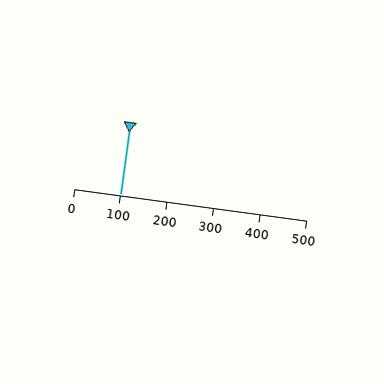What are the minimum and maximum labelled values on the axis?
The axis runs from 0 to 500.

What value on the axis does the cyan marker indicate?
The marker indicates approximately 100.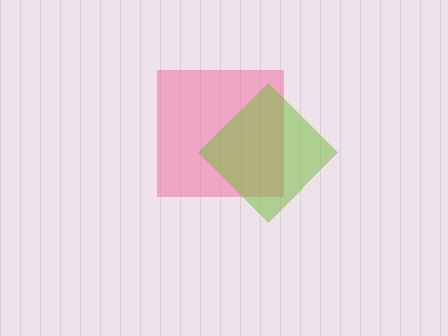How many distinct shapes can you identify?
There are 2 distinct shapes: a pink square, a lime diamond.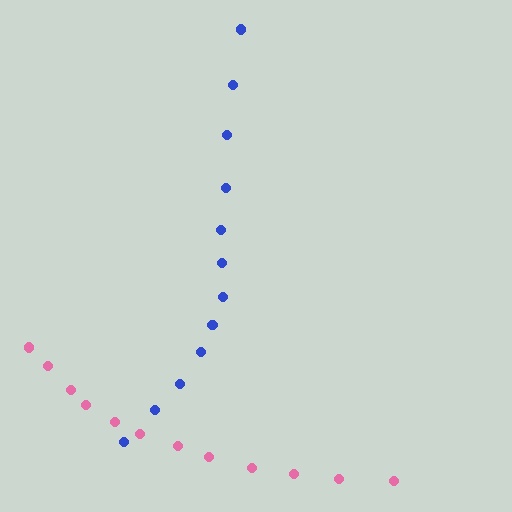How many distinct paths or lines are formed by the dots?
There are 2 distinct paths.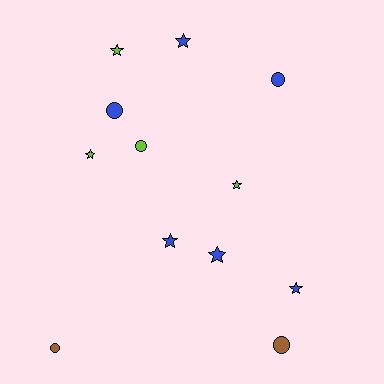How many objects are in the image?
There are 12 objects.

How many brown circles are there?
There are 2 brown circles.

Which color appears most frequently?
Blue, with 6 objects.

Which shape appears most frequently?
Star, with 7 objects.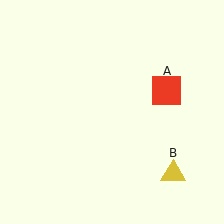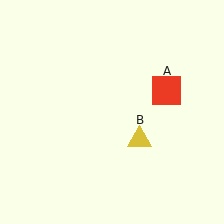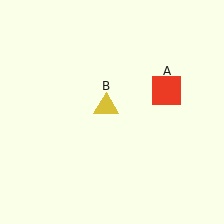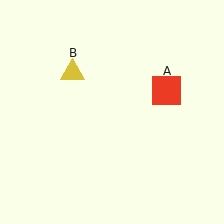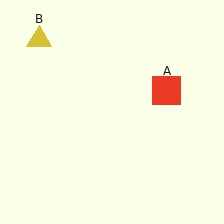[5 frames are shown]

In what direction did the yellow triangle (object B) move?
The yellow triangle (object B) moved up and to the left.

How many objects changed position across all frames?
1 object changed position: yellow triangle (object B).